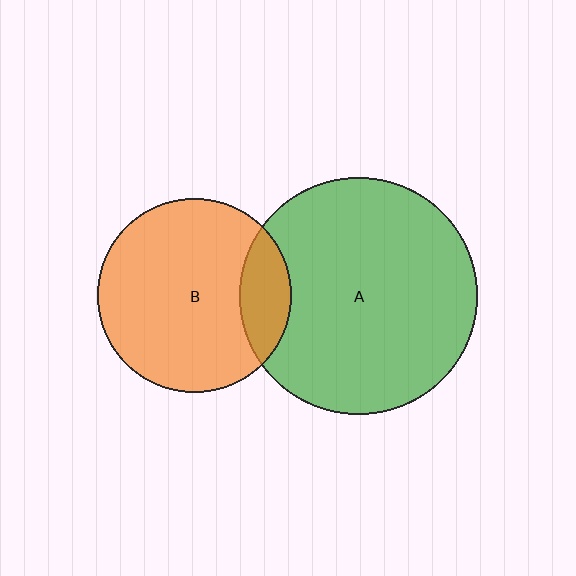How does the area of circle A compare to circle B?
Approximately 1.5 times.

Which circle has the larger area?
Circle A (green).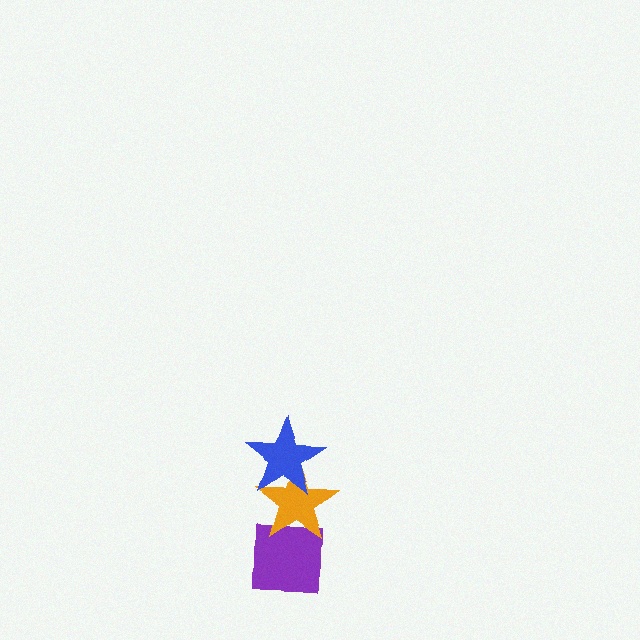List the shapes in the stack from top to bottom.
From top to bottom: the blue star, the orange star, the purple square.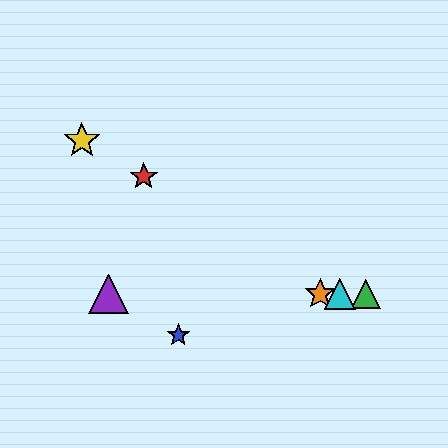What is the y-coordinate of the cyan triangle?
The cyan triangle is at y≈294.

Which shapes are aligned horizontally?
The green triangle, the purple triangle, the orange star, the cyan triangle are aligned horizontally.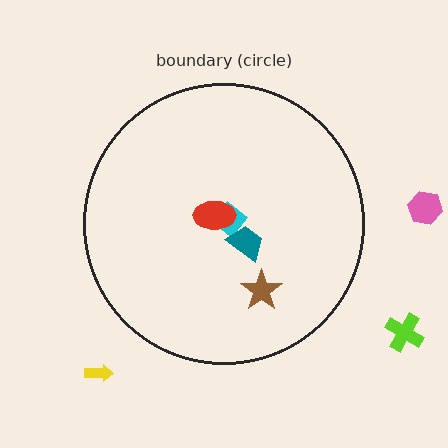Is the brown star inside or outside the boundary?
Inside.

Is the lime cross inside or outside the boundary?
Outside.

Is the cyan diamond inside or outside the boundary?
Inside.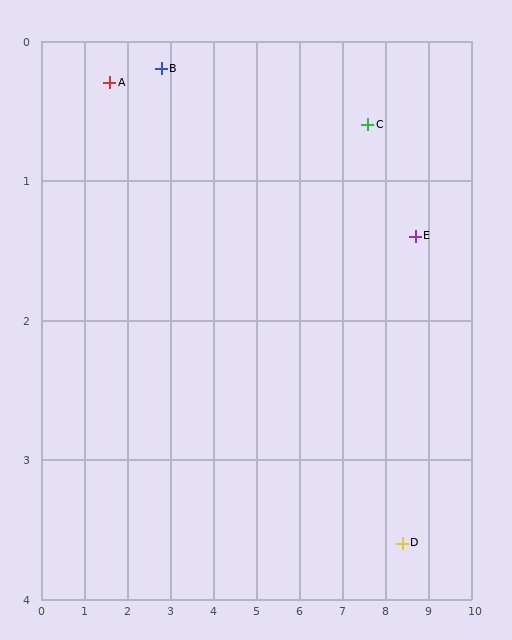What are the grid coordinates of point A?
Point A is at approximately (1.6, 0.3).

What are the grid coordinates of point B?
Point B is at approximately (2.8, 0.2).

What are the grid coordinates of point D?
Point D is at approximately (8.4, 3.6).